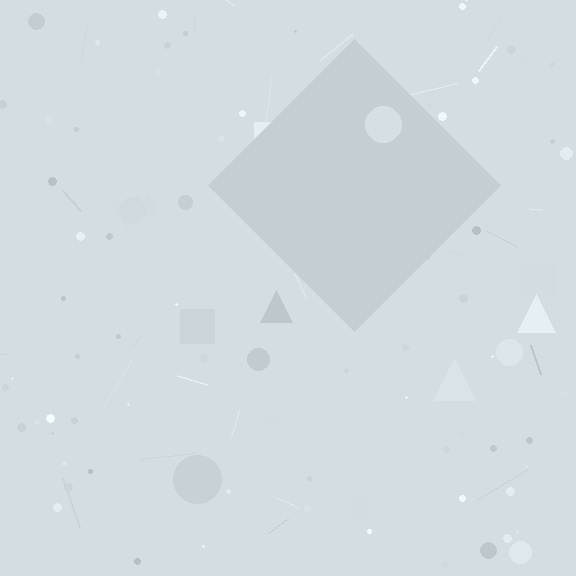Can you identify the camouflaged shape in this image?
The camouflaged shape is a diamond.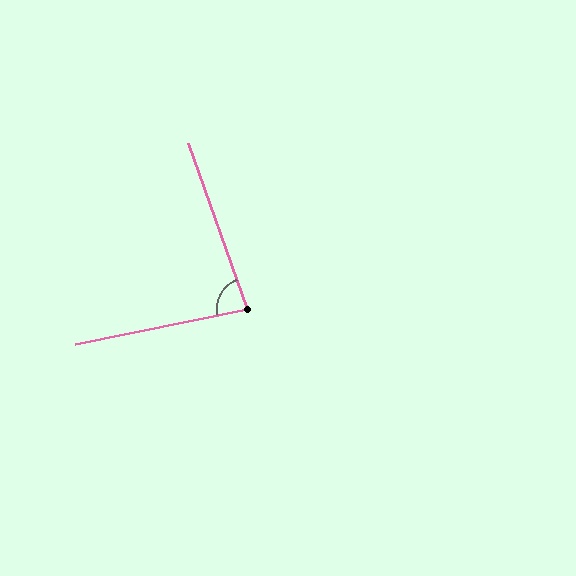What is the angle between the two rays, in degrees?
Approximately 82 degrees.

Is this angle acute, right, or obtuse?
It is acute.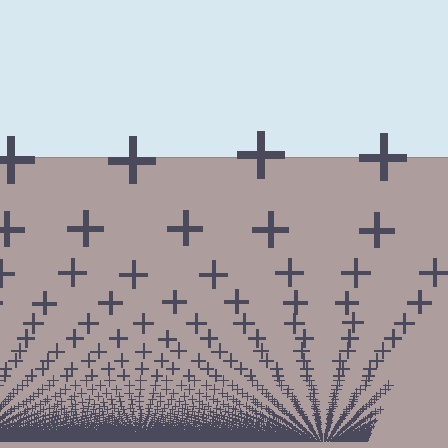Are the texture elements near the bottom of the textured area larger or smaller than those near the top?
Smaller. The gradient is inverted — elements near the bottom are smaller and denser.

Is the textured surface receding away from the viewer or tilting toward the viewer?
The surface appears to tilt toward the viewer. Texture elements get larger and sparser toward the top.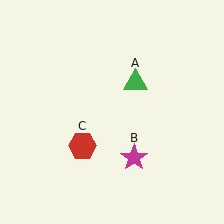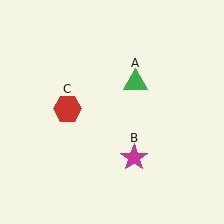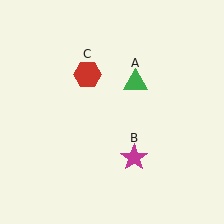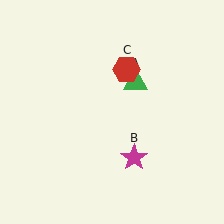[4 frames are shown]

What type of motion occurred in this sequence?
The red hexagon (object C) rotated clockwise around the center of the scene.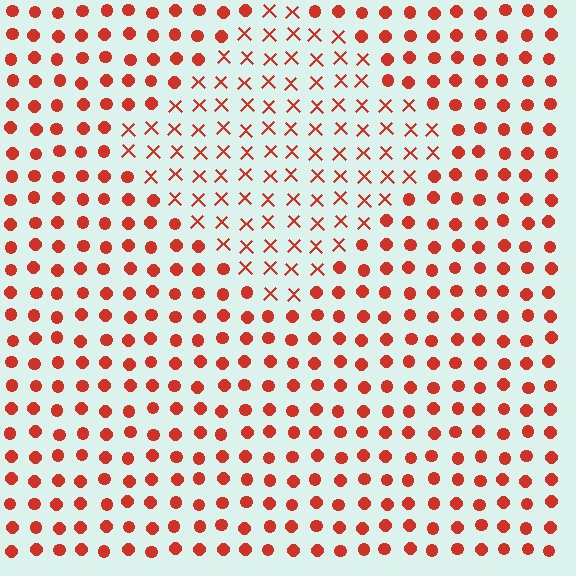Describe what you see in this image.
The image is filled with small red elements arranged in a uniform grid. A diamond-shaped region contains X marks, while the surrounding area contains circles. The boundary is defined purely by the change in element shape.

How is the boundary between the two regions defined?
The boundary is defined by a change in element shape: X marks inside vs. circles outside. All elements share the same color and spacing.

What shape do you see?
I see a diamond.